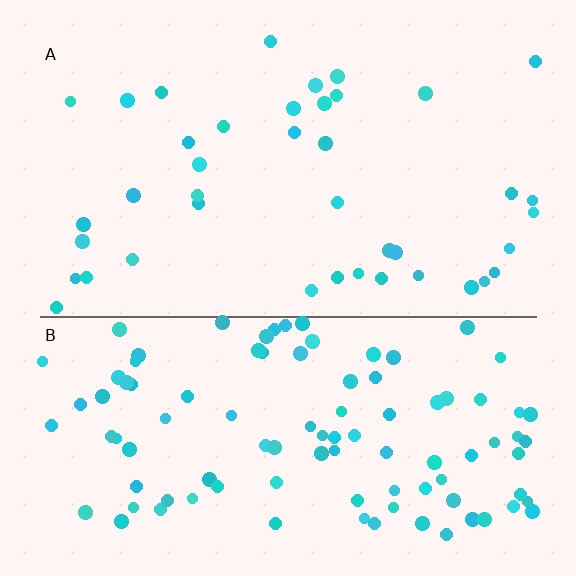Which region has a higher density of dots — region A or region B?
B (the bottom).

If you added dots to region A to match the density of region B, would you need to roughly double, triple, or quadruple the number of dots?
Approximately triple.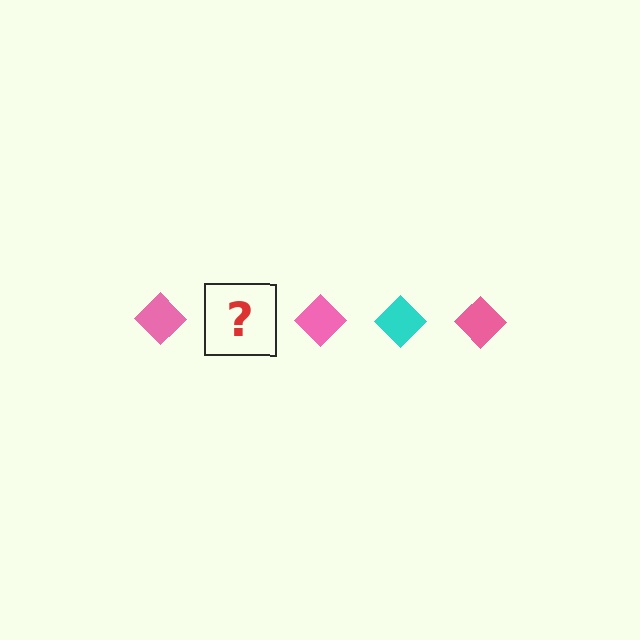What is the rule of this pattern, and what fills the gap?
The rule is that the pattern cycles through pink, cyan diamonds. The gap should be filled with a cyan diamond.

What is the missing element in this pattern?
The missing element is a cyan diamond.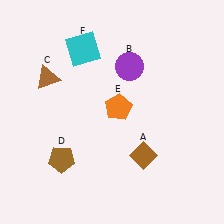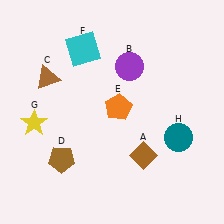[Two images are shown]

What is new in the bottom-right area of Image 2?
A teal circle (H) was added in the bottom-right area of Image 2.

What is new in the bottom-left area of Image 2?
A yellow star (G) was added in the bottom-left area of Image 2.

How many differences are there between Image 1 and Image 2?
There are 2 differences between the two images.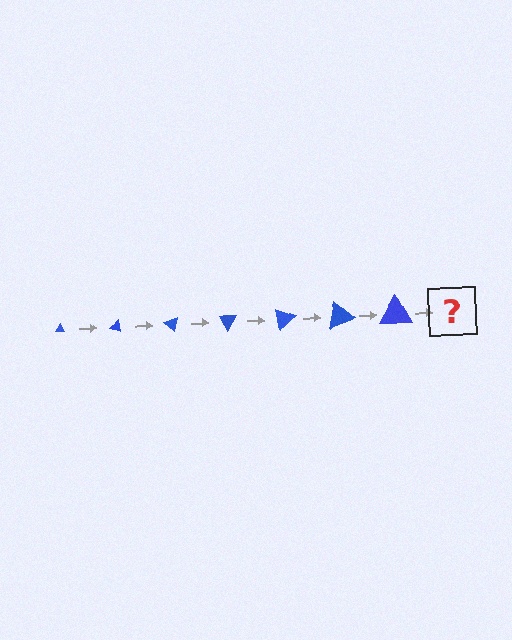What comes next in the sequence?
The next element should be a triangle, larger than the previous one and rotated 140 degrees from the start.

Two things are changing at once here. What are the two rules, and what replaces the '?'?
The two rules are that the triangle grows larger each step and it rotates 20 degrees each step. The '?' should be a triangle, larger than the previous one and rotated 140 degrees from the start.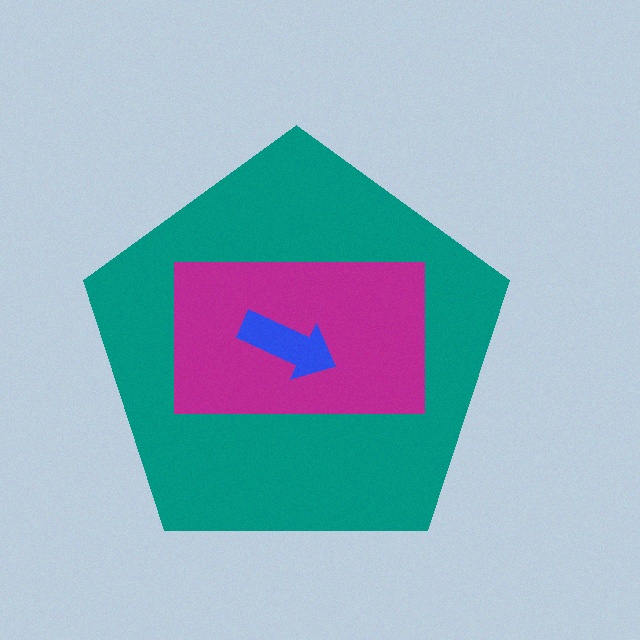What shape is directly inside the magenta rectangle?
The blue arrow.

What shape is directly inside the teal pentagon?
The magenta rectangle.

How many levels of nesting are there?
3.